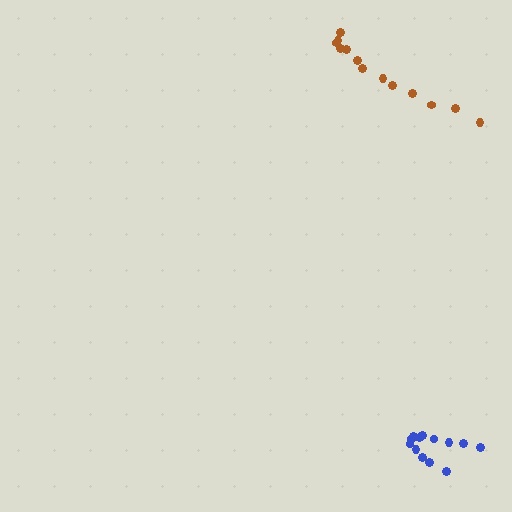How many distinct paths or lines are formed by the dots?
There are 2 distinct paths.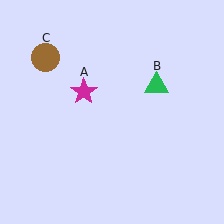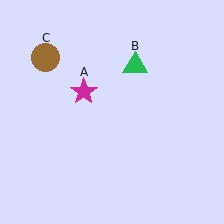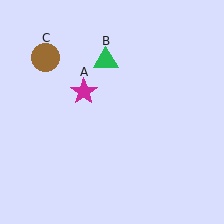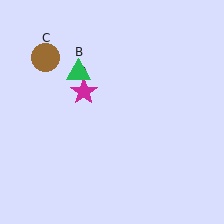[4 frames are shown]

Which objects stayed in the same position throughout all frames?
Magenta star (object A) and brown circle (object C) remained stationary.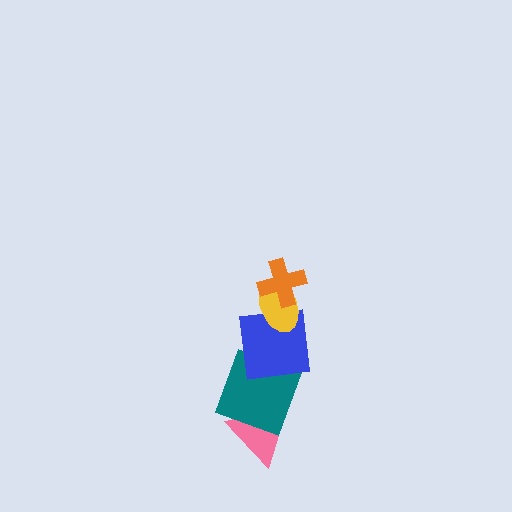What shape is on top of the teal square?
The blue square is on top of the teal square.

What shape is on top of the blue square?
The yellow ellipse is on top of the blue square.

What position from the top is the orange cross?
The orange cross is 1st from the top.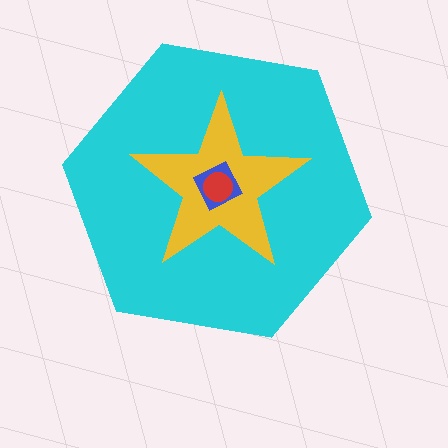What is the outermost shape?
The cyan hexagon.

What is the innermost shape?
The red circle.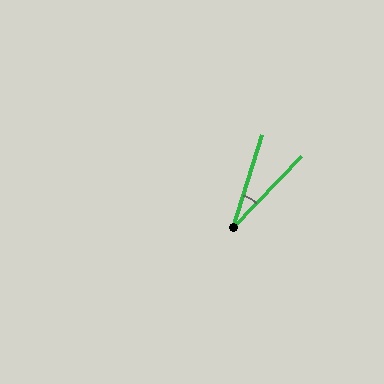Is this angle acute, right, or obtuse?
It is acute.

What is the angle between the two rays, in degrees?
Approximately 26 degrees.